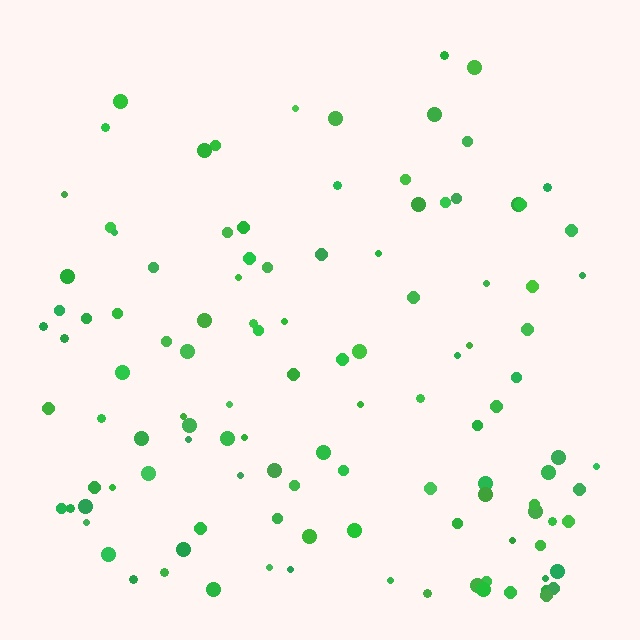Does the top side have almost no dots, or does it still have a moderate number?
Still a moderate number, just noticeably fewer than the bottom.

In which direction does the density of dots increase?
From top to bottom, with the bottom side densest.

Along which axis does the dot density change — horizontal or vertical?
Vertical.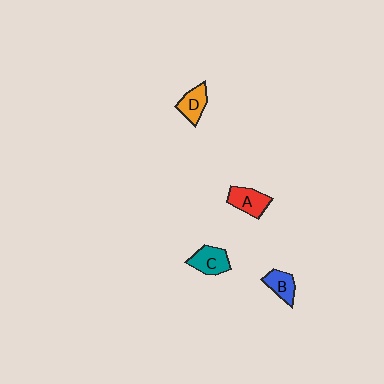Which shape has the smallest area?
Shape B (blue).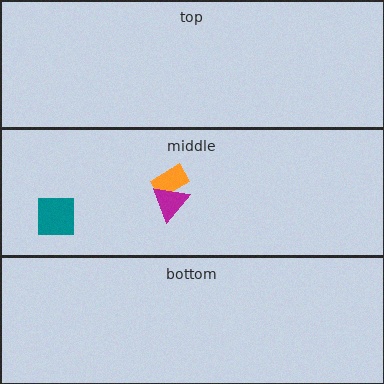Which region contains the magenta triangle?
The middle region.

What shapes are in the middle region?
The teal square, the orange rectangle, the magenta triangle.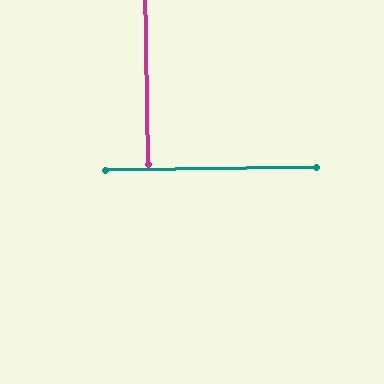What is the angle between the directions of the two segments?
Approximately 90 degrees.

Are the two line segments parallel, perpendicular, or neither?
Perpendicular — they meet at approximately 90°.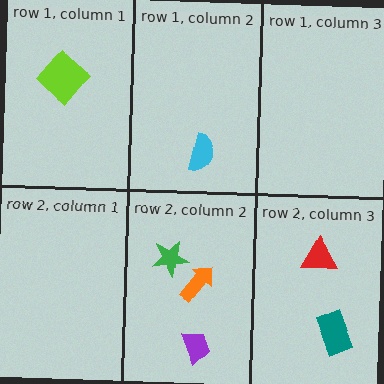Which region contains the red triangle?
The row 2, column 3 region.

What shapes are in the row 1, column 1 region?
The lime diamond.